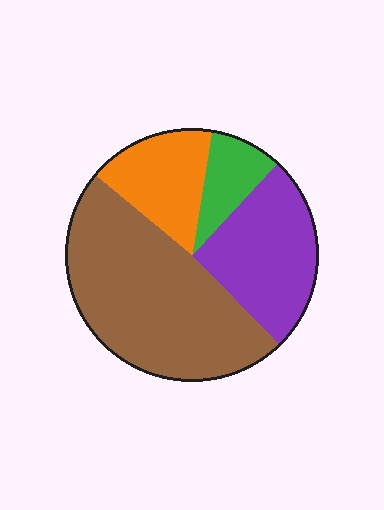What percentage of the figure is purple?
Purple covers roughly 25% of the figure.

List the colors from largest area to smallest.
From largest to smallest: brown, purple, orange, green.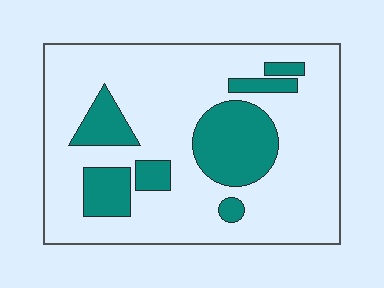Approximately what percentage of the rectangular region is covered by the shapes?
Approximately 25%.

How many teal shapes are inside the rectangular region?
7.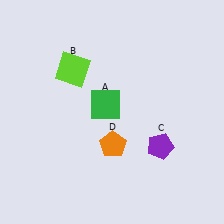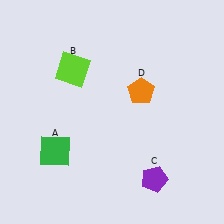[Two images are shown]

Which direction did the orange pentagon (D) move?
The orange pentagon (D) moved up.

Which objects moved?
The objects that moved are: the green square (A), the purple pentagon (C), the orange pentagon (D).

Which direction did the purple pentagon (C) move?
The purple pentagon (C) moved down.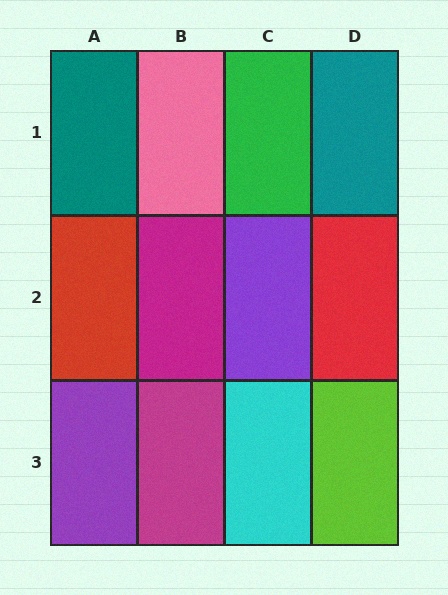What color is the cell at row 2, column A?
Red.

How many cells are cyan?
1 cell is cyan.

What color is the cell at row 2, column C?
Purple.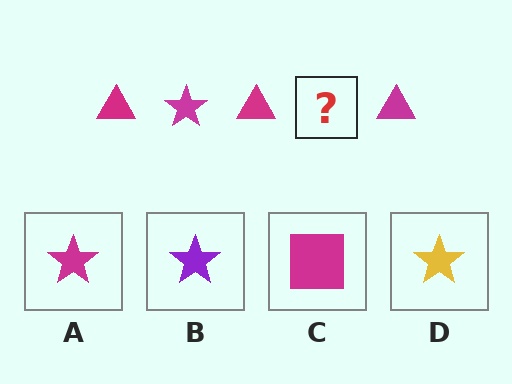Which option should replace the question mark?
Option A.